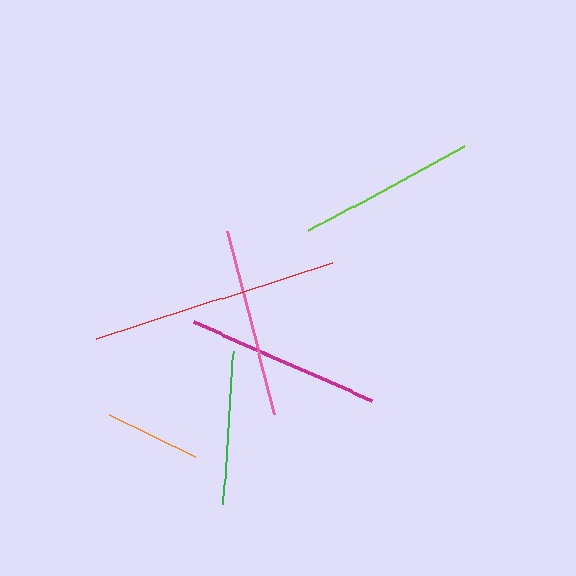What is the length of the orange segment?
The orange segment is approximately 96 pixels long.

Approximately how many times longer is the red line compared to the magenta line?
The red line is approximately 1.3 times the length of the magenta line.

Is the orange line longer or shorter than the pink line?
The pink line is longer than the orange line.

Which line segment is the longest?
The red line is the longest at approximately 248 pixels.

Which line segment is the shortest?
The orange line is the shortest at approximately 96 pixels.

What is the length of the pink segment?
The pink segment is approximately 189 pixels long.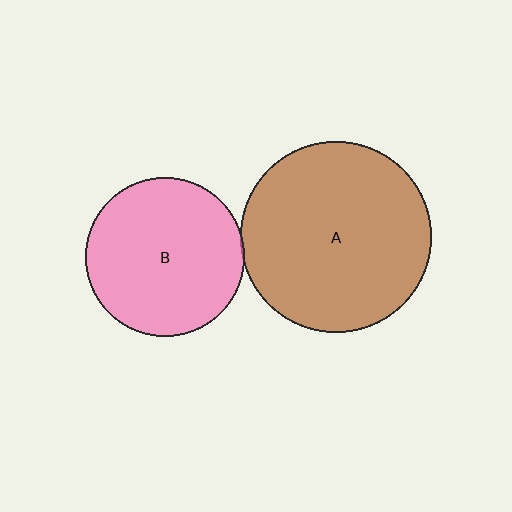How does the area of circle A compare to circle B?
Approximately 1.4 times.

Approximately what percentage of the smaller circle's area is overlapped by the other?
Approximately 5%.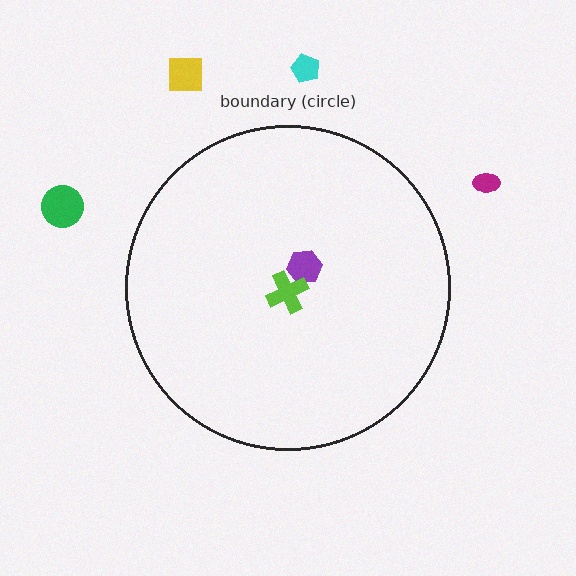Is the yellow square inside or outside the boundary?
Outside.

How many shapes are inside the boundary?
2 inside, 4 outside.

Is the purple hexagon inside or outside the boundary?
Inside.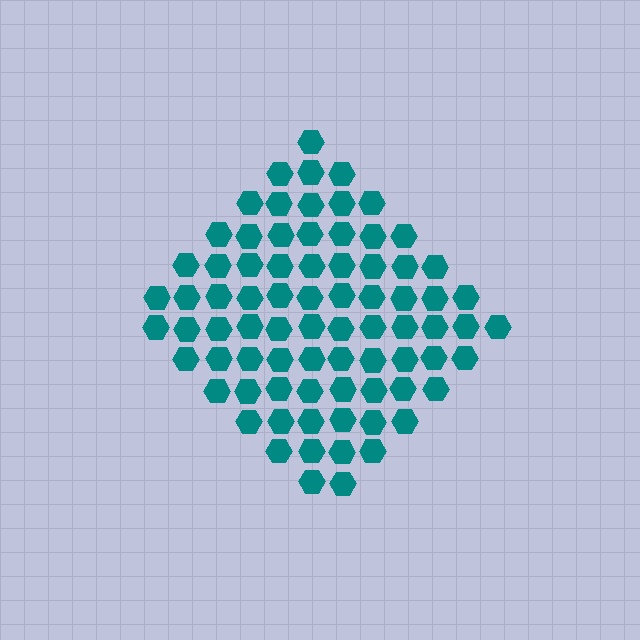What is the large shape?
The large shape is a diamond.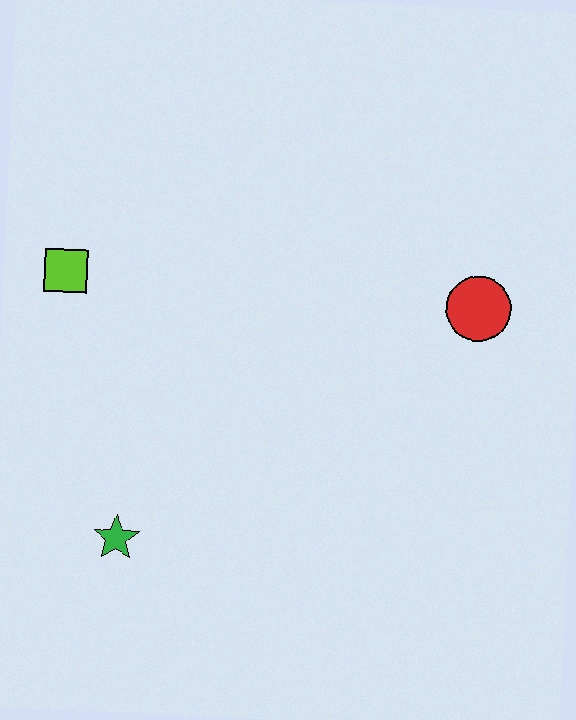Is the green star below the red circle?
Yes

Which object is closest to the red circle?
The lime square is closest to the red circle.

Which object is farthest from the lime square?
The red circle is farthest from the lime square.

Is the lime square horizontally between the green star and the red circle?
No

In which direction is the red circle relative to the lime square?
The red circle is to the right of the lime square.